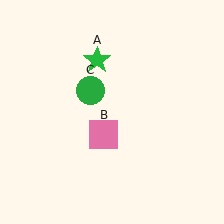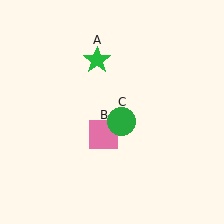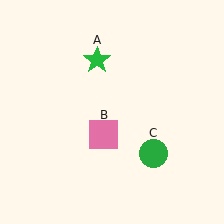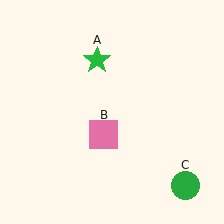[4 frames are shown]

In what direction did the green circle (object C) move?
The green circle (object C) moved down and to the right.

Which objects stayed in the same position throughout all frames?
Green star (object A) and pink square (object B) remained stationary.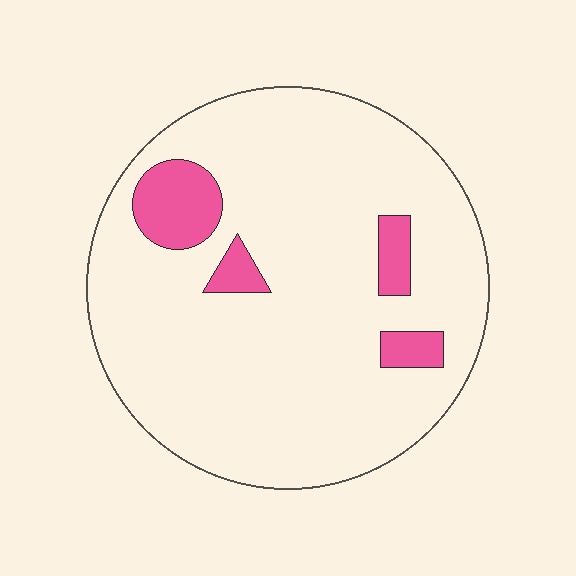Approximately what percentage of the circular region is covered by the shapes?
Approximately 10%.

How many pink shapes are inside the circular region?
4.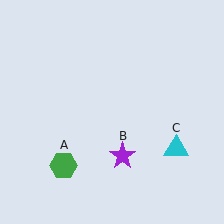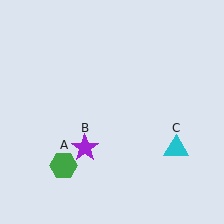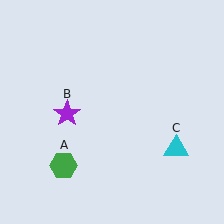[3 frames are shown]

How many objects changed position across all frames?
1 object changed position: purple star (object B).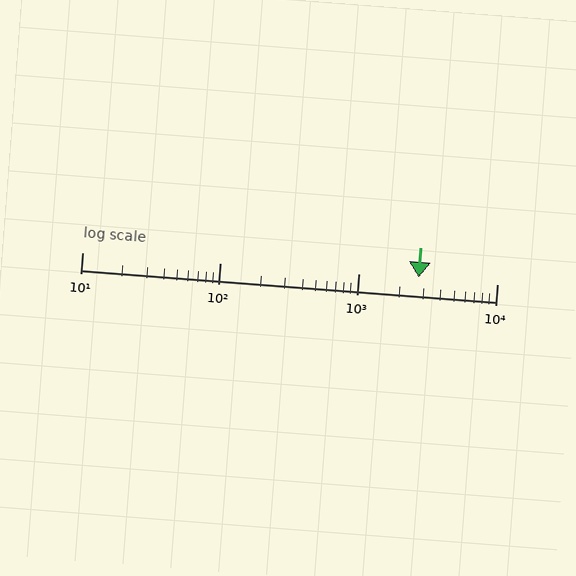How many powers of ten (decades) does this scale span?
The scale spans 3 decades, from 10 to 10000.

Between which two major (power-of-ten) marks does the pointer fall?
The pointer is between 1000 and 10000.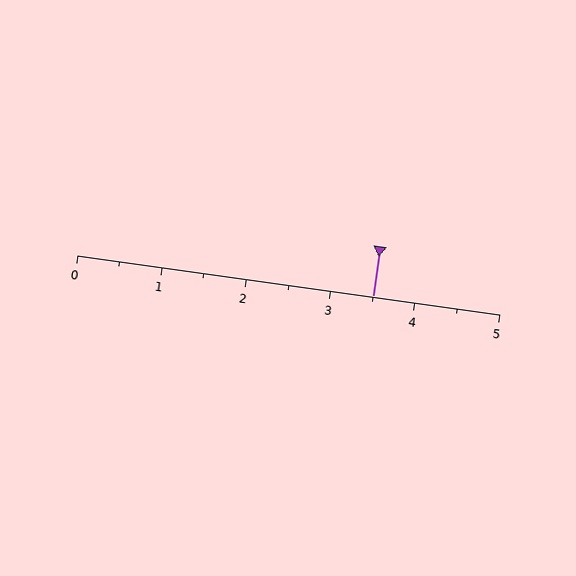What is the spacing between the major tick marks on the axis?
The major ticks are spaced 1 apart.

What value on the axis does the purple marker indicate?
The marker indicates approximately 3.5.